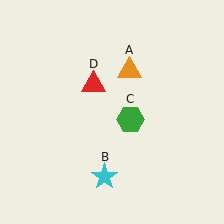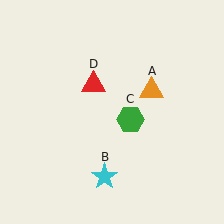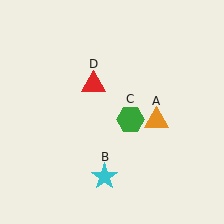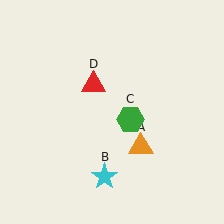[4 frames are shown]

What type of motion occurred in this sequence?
The orange triangle (object A) rotated clockwise around the center of the scene.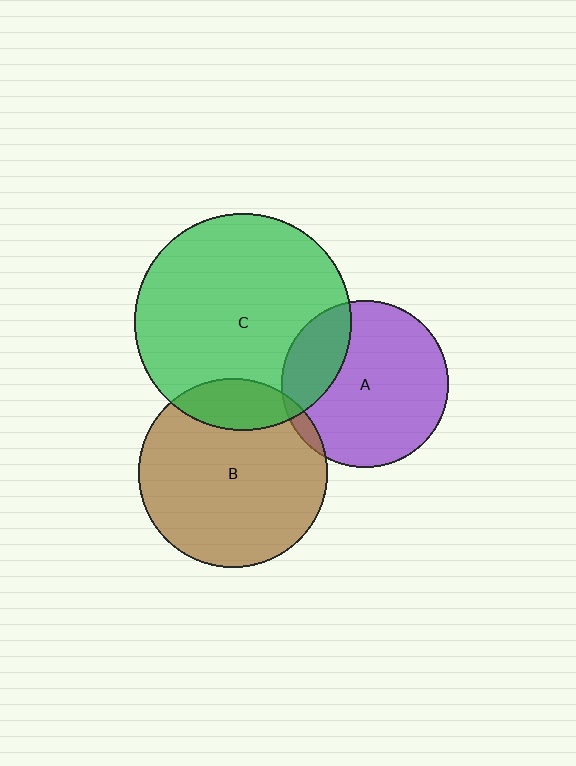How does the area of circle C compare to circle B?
Approximately 1.3 times.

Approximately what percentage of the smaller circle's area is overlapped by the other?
Approximately 5%.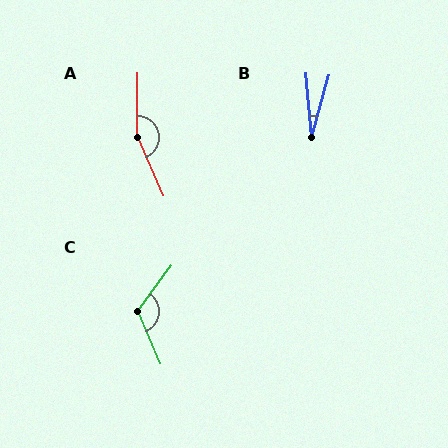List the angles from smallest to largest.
B (20°), C (120°), A (156°).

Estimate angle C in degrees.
Approximately 120 degrees.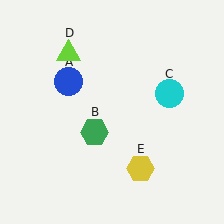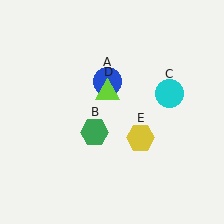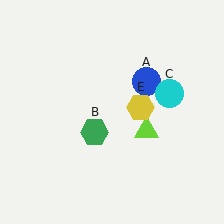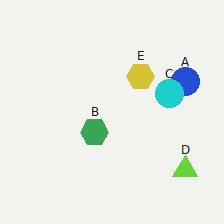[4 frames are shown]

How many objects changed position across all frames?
3 objects changed position: blue circle (object A), lime triangle (object D), yellow hexagon (object E).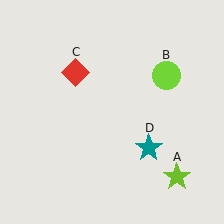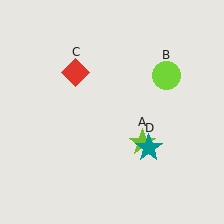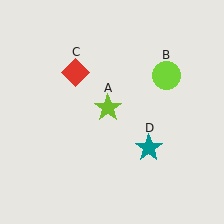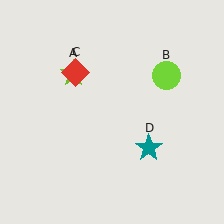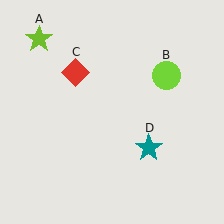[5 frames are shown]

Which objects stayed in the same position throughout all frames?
Lime circle (object B) and red diamond (object C) and teal star (object D) remained stationary.